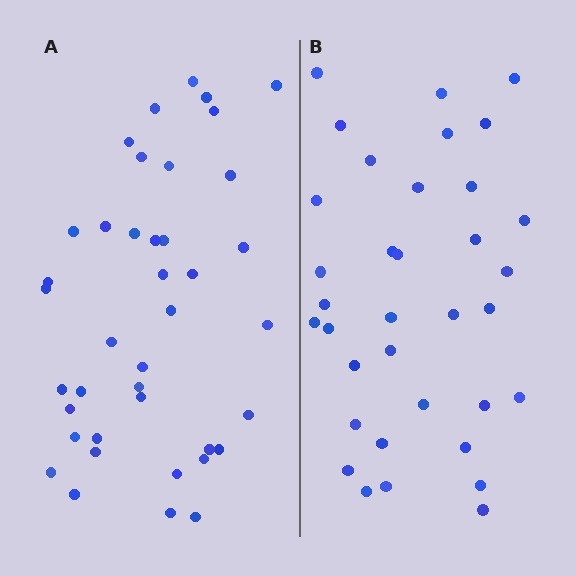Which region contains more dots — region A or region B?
Region A (the left region) has more dots.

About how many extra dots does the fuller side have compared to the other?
Region A has about 5 more dots than region B.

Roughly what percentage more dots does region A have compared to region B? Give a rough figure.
About 15% more.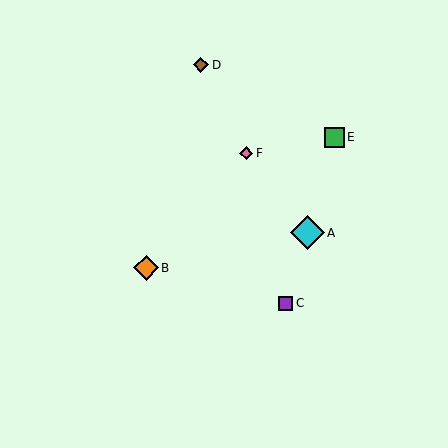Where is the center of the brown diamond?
The center of the brown diamond is at (201, 65).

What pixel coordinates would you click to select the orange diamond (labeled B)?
Click at (146, 268) to select the orange diamond B.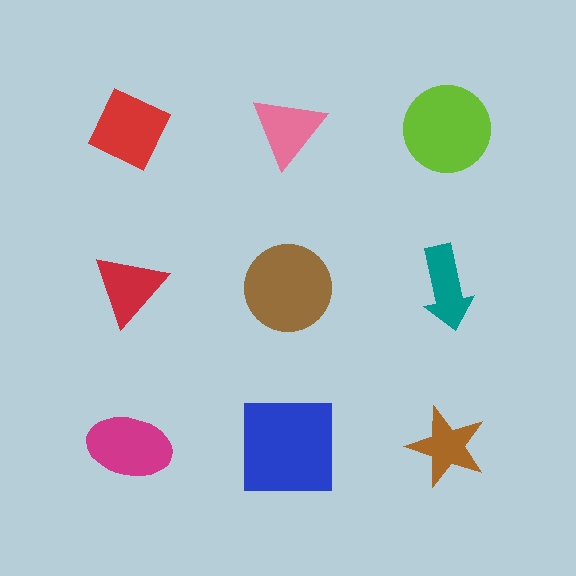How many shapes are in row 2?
3 shapes.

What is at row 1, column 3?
A lime circle.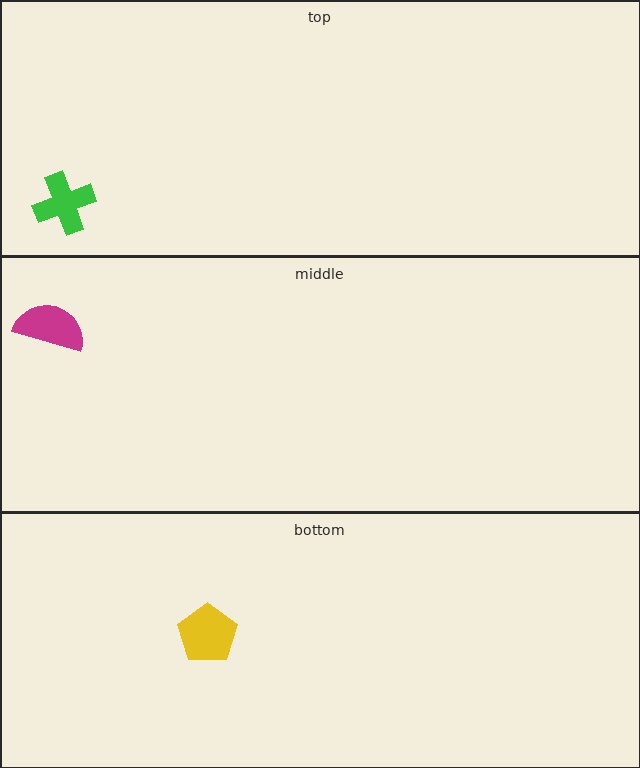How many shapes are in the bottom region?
1.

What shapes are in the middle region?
The magenta semicircle.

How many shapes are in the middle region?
1.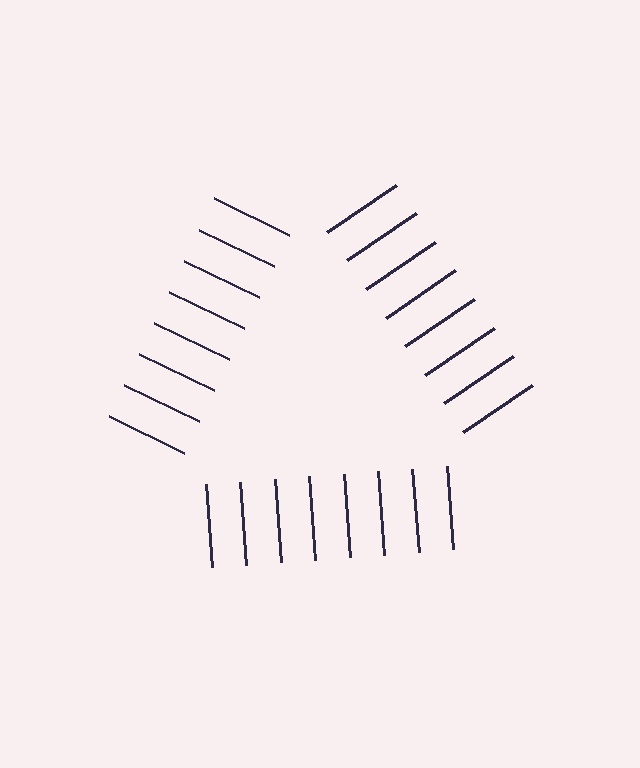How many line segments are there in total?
24 — 8 along each of the 3 edges.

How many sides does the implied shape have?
3 sides — the line-ends trace a triangle.